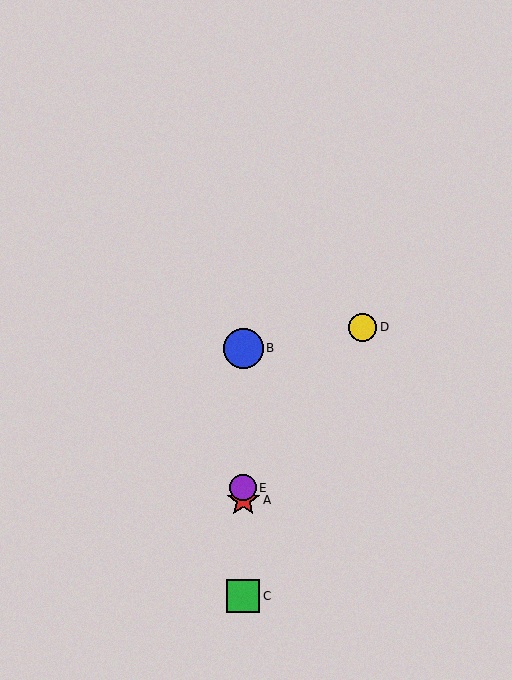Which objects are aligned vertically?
Objects A, B, C, E are aligned vertically.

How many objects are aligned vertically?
4 objects (A, B, C, E) are aligned vertically.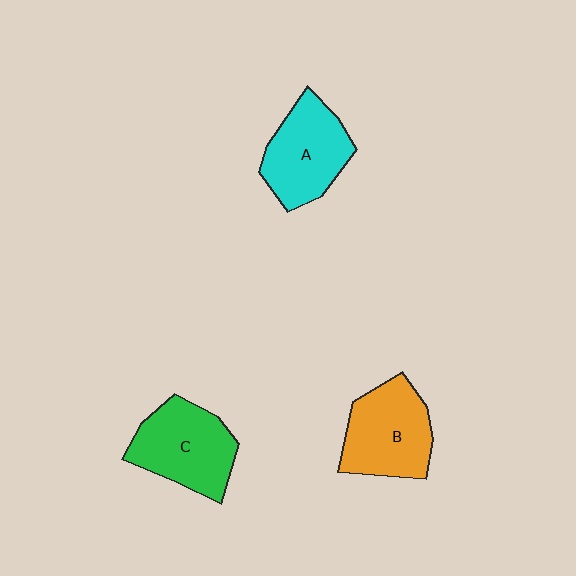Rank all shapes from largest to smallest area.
From largest to smallest: C (green), B (orange), A (cyan).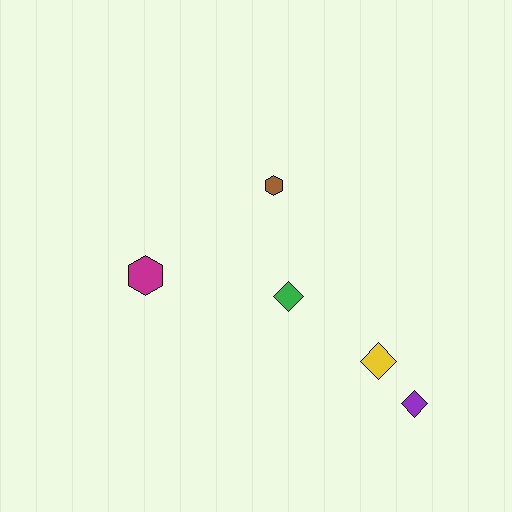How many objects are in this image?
There are 5 objects.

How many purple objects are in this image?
There is 1 purple object.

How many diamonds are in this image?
There are 3 diamonds.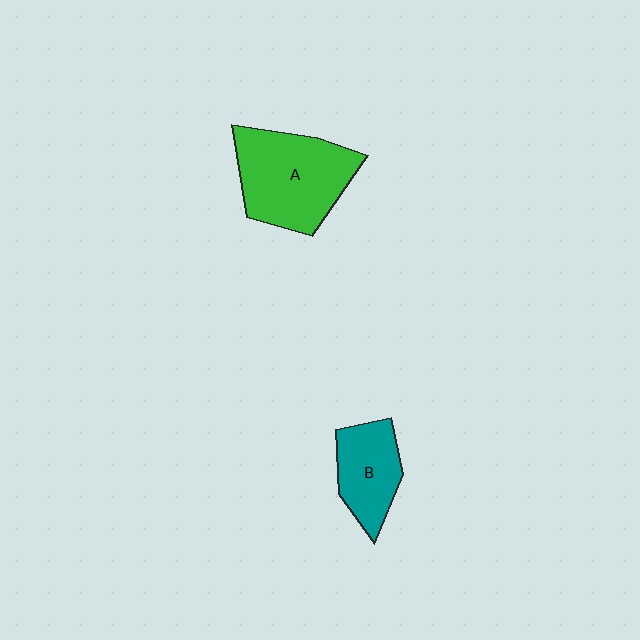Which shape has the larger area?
Shape A (green).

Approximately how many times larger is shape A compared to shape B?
Approximately 1.7 times.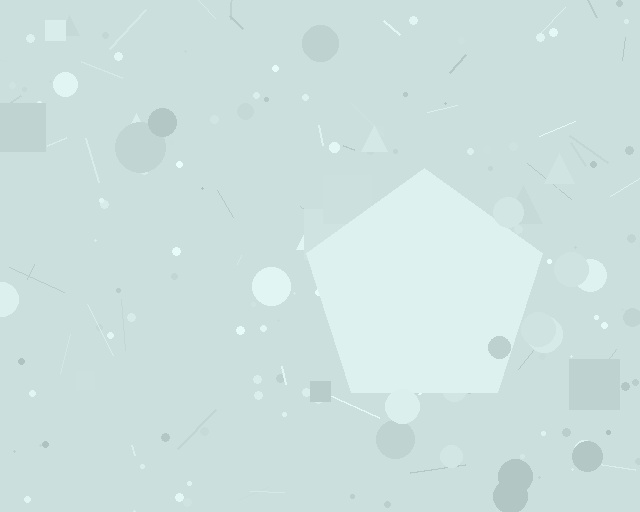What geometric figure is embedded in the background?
A pentagon is embedded in the background.